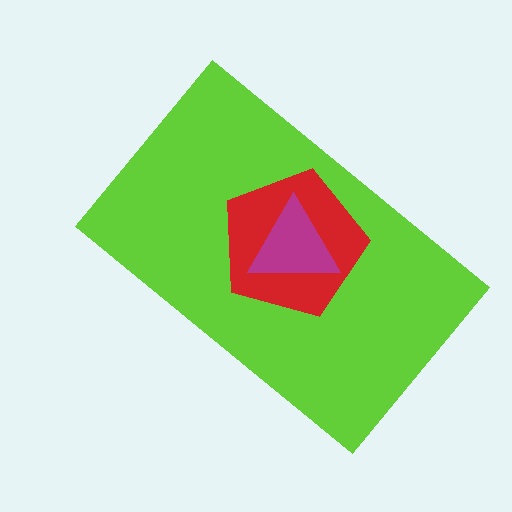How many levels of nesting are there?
3.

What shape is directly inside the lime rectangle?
The red pentagon.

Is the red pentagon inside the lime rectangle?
Yes.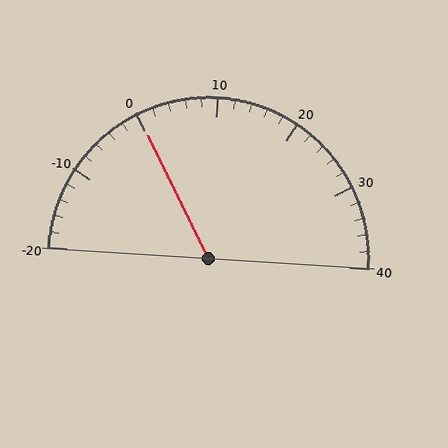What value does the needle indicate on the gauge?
The needle indicates approximately 0.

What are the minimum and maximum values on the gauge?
The gauge ranges from -20 to 40.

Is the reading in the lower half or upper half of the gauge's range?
The reading is in the lower half of the range (-20 to 40).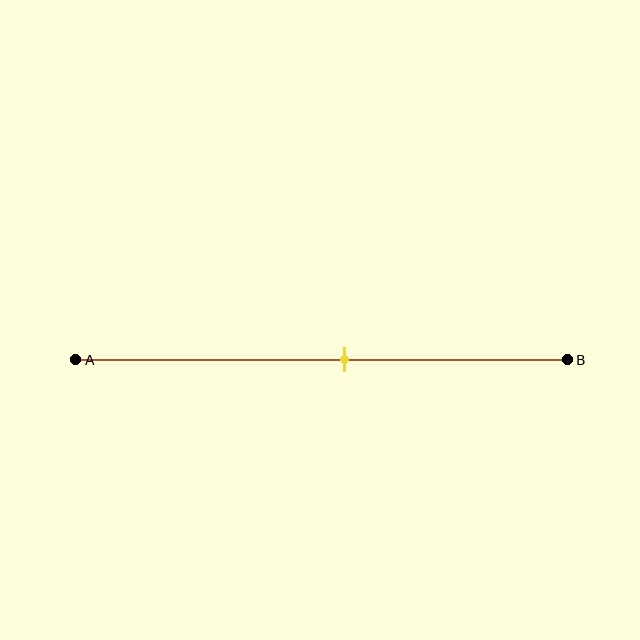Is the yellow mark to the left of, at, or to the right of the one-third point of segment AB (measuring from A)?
The yellow mark is to the right of the one-third point of segment AB.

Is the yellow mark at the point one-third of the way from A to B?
No, the mark is at about 55% from A, not at the 33% one-third point.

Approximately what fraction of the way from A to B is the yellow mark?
The yellow mark is approximately 55% of the way from A to B.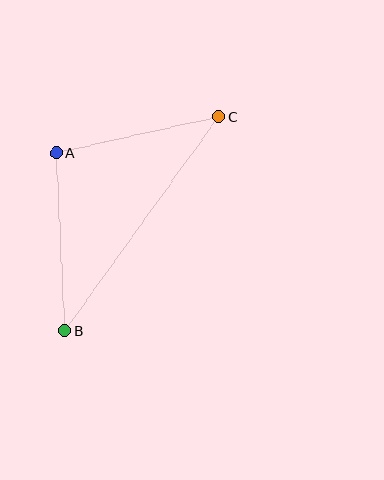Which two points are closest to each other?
Points A and C are closest to each other.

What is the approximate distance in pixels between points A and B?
The distance between A and B is approximately 178 pixels.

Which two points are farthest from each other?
Points B and C are farthest from each other.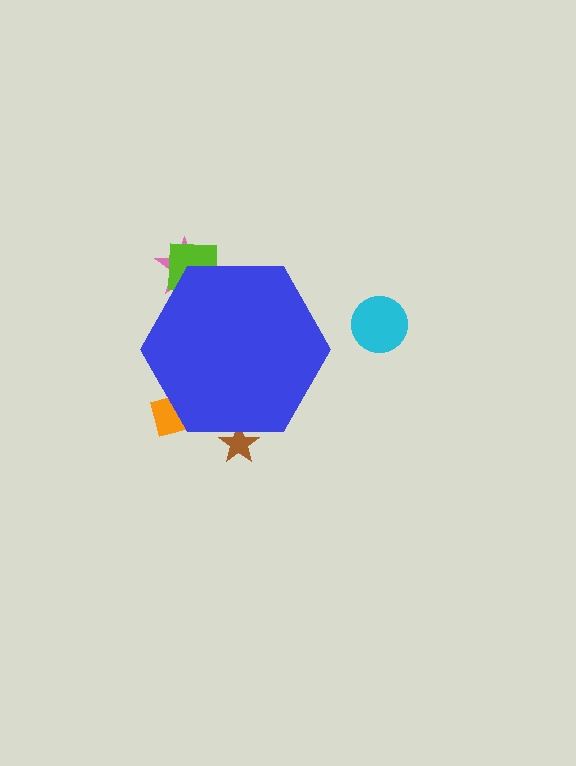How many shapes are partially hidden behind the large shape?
4 shapes are partially hidden.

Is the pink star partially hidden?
Yes, the pink star is partially hidden behind the blue hexagon.